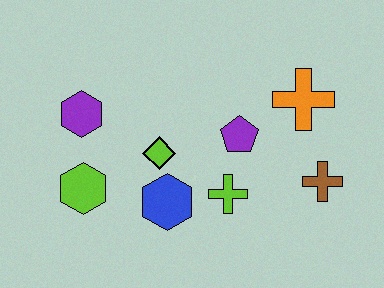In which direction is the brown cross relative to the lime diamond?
The brown cross is to the right of the lime diamond.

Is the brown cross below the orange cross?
Yes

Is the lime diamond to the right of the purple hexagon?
Yes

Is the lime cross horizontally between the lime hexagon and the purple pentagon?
Yes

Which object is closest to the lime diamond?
The blue hexagon is closest to the lime diamond.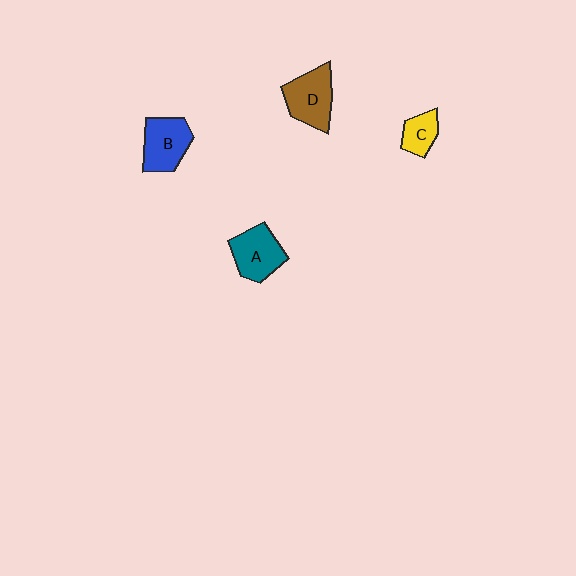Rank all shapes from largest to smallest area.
From largest to smallest: D (brown), A (teal), B (blue), C (yellow).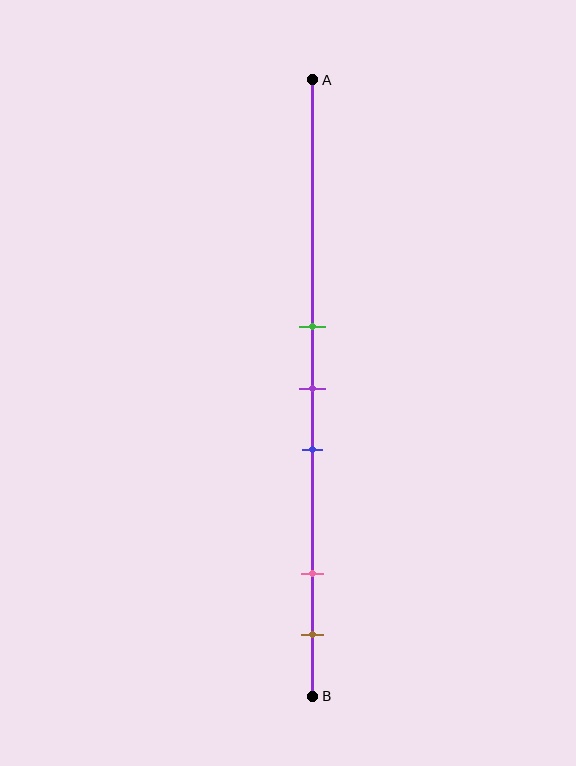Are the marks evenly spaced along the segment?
No, the marks are not evenly spaced.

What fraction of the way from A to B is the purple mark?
The purple mark is approximately 50% (0.5) of the way from A to B.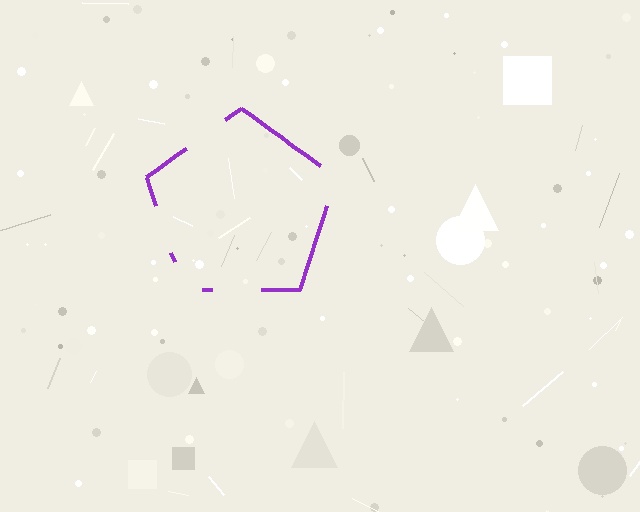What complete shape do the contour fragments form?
The contour fragments form a pentagon.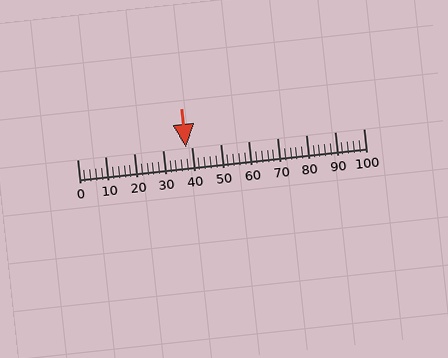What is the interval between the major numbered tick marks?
The major tick marks are spaced 10 units apart.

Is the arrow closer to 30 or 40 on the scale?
The arrow is closer to 40.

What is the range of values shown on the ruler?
The ruler shows values from 0 to 100.